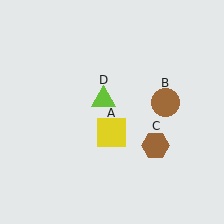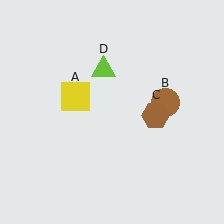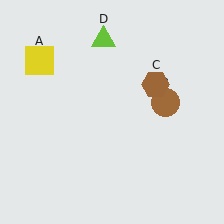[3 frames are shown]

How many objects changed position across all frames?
3 objects changed position: yellow square (object A), brown hexagon (object C), lime triangle (object D).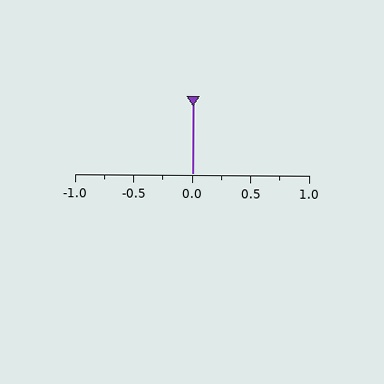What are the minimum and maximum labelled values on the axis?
The axis runs from -1.0 to 1.0.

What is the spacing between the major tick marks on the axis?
The major ticks are spaced 0.5 apart.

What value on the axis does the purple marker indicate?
The marker indicates approximately 0.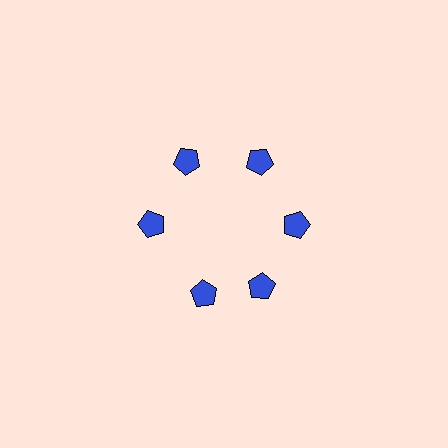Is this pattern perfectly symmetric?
No. The 6 blue pentagons are arranged in a ring, but one element near the 7 o'clock position is rotated out of alignment along the ring, breaking the 6-fold rotational symmetry.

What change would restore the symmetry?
The symmetry would be restored by rotating it back into even spacing with its neighbors so that all 6 pentagons sit at equal angles and equal distance from the center.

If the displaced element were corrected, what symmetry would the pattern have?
It would have 6-fold rotational symmetry — the pattern would map onto itself every 60 degrees.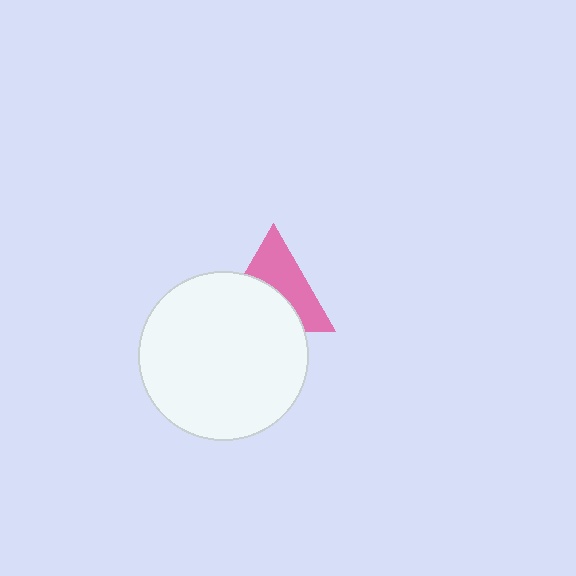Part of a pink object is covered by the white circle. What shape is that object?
It is a triangle.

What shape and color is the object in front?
The object in front is a white circle.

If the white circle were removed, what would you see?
You would see the complete pink triangle.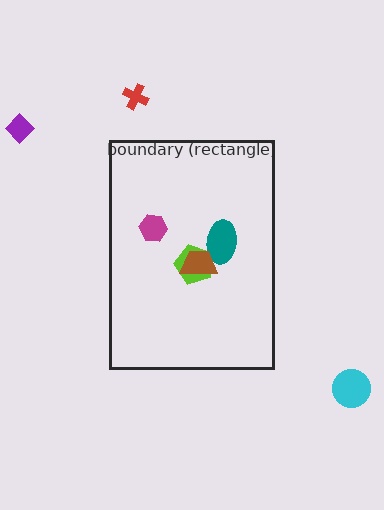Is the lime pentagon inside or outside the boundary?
Inside.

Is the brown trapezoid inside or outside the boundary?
Inside.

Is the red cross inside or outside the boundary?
Outside.